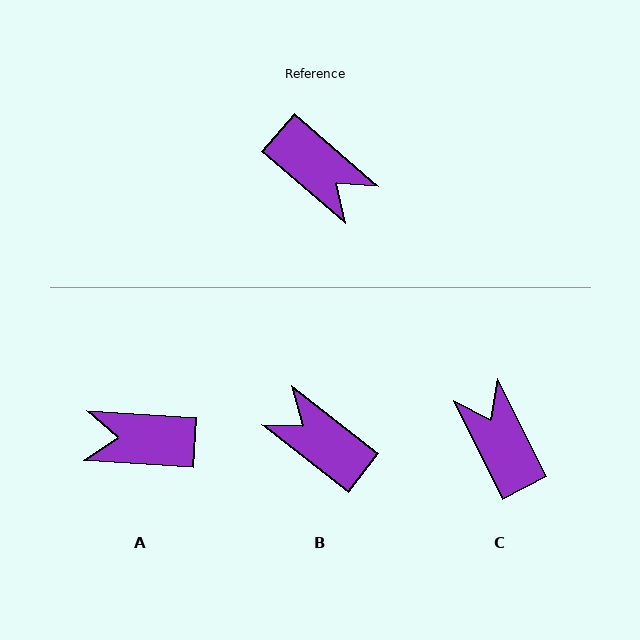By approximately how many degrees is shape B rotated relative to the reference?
Approximately 177 degrees clockwise.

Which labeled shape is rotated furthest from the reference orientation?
B, about 177 degrees away.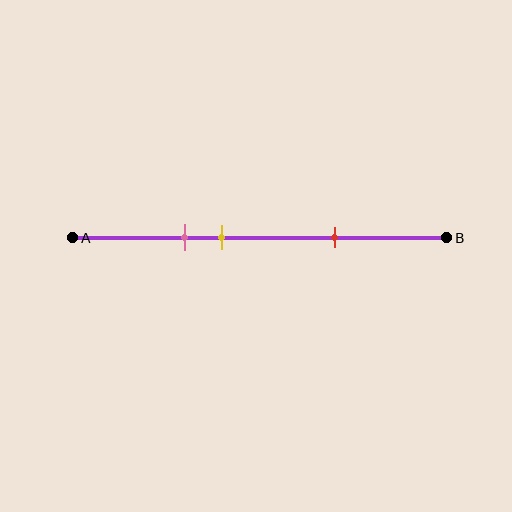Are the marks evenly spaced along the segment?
No, the marks are not evenly spaced.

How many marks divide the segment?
There are 3 marks dividing the segment.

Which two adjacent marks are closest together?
The pink and yellow marks are the closest adjacent pair.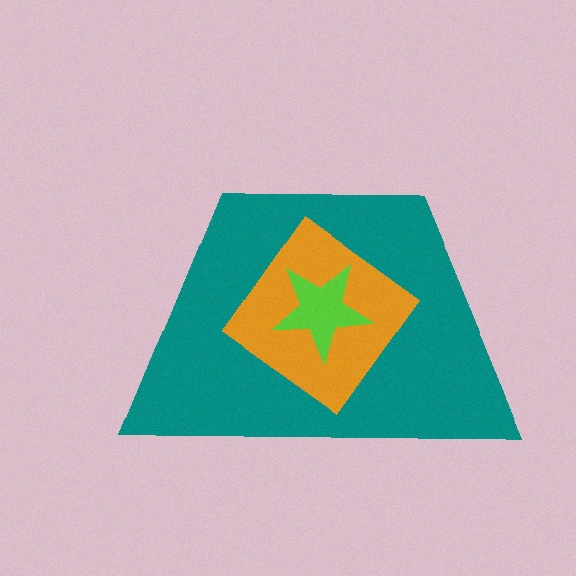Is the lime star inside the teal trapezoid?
Yes.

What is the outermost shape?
The teal trapezoid.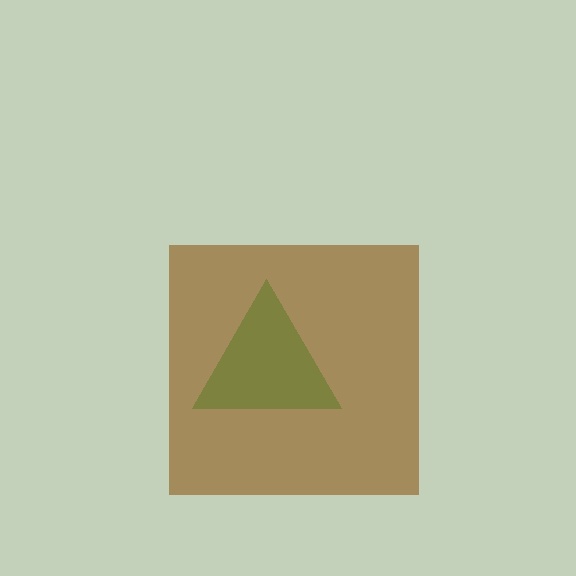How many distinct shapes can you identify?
There are 2 distinct shapes: a green triangle, a brown square.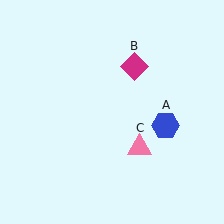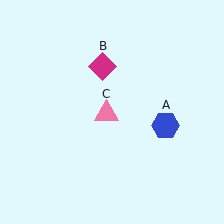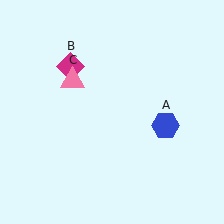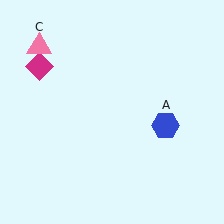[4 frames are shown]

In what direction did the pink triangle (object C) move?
The pink triangle (object C) moved up and to the left.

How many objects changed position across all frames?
2 objects changed position: magenta diamond (object B), pink triangle (object C).